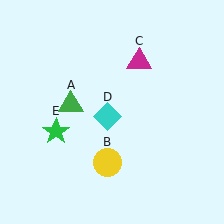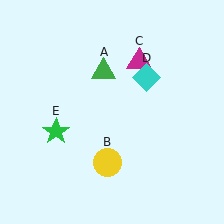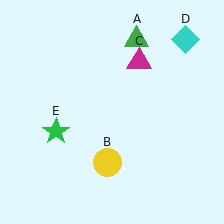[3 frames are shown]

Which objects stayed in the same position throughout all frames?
Yellow circle (object B) and magenta triangle (object C) and green star (object E) remained stationary.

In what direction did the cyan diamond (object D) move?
The cyan diamond (object D) moved up and to the right.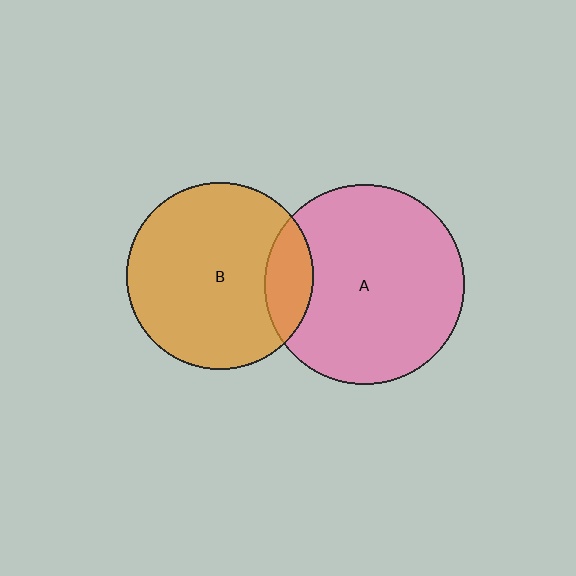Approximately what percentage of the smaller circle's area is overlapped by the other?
Approximately 15%.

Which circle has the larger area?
Circle A (pink).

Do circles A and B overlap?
Yes.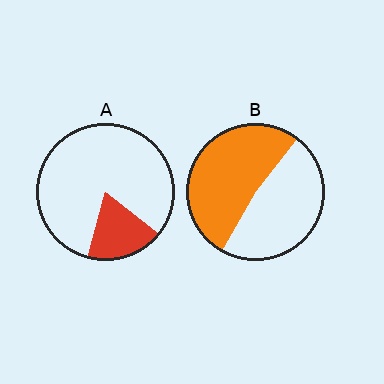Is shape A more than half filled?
No.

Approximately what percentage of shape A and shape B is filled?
A is approximately 20% and B is approximately 50%.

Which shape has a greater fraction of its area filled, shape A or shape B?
Shape B.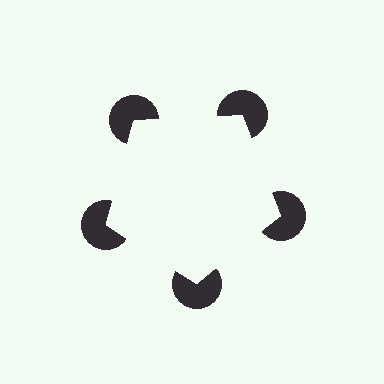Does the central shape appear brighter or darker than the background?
It typically appears slightly brighter than the background, even though no actual brightness change is drawn.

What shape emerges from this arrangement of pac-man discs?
An illusory pentagon — its edges are inferred from the aligned wedge cuts in the pac-man discs, not physically drawn.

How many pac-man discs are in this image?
There are 5 — one at each vertex of the illusory pentagon.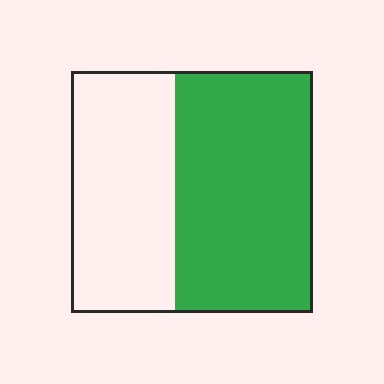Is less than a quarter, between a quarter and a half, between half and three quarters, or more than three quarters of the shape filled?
Between half and three quarters.